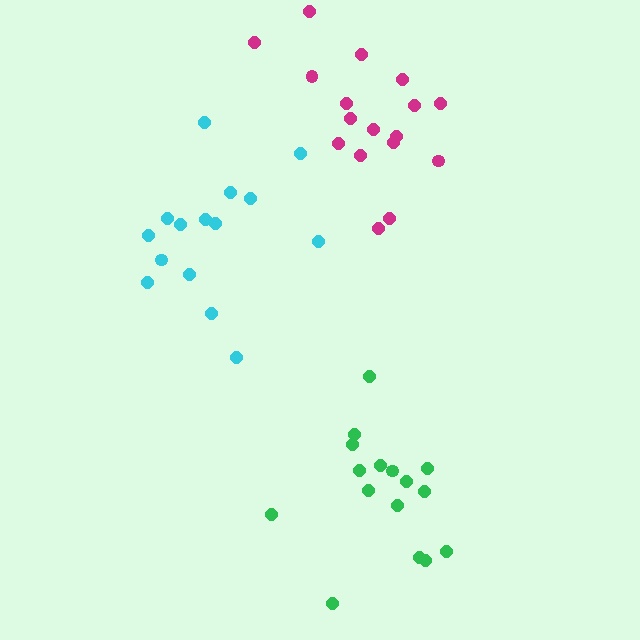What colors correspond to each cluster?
The clusters are colored: cyan, green, magenta.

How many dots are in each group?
Group 1: 15 dots, Group 2: 16 dots, Group 3: 17 dots (48 total).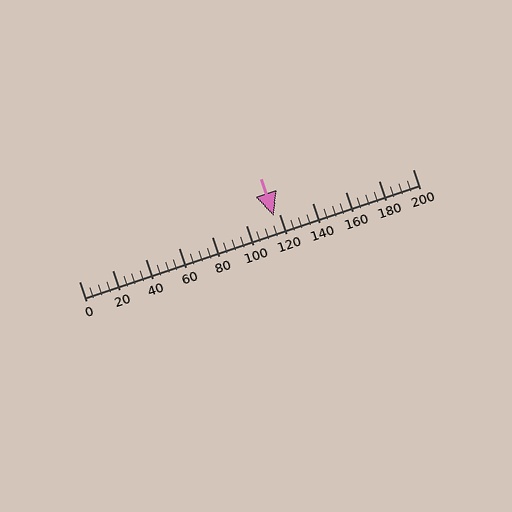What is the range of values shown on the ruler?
The ruler shows values from 0 to 200.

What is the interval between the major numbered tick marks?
The major tick marks are spaced 20 units apart.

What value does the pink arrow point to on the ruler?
The pink arrow points to approximately 117.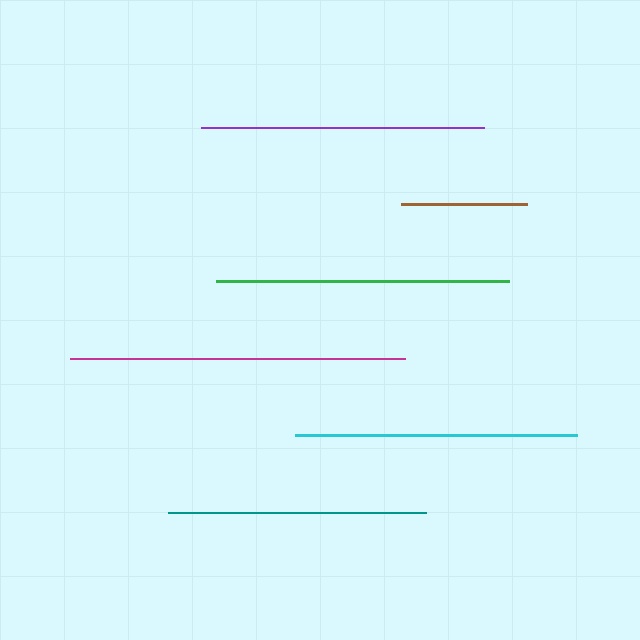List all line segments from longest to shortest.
From longest to shortest: magenta, green, purple, cyan, teal, brown.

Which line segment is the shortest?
The brown line is the shortest at approximately 126 pixels.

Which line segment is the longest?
The magenta line is the longest at approximately 335 pixels.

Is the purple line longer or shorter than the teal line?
The purple line is longer than the teal line.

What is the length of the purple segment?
The purple segment is approximately 283 pixels long.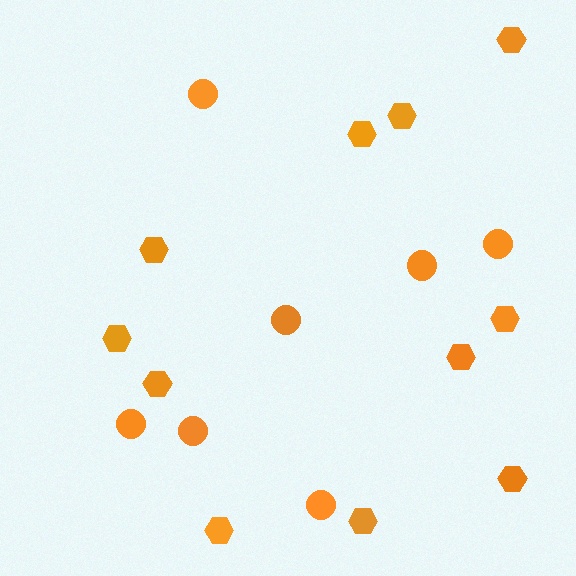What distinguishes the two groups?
There are 2 groups: one group of hexagons (11) and one group of circles (7).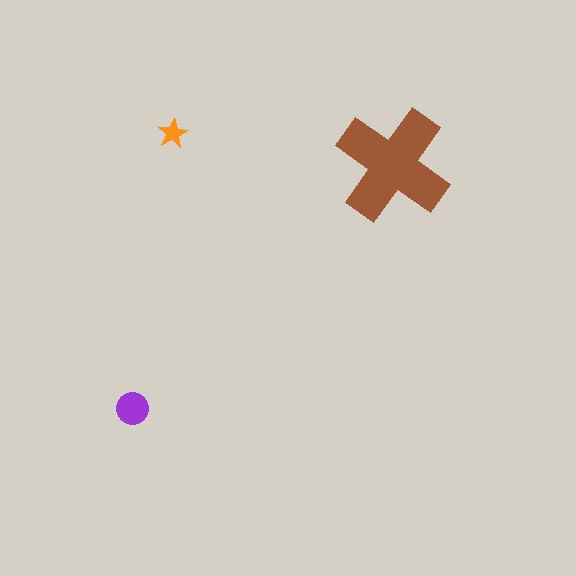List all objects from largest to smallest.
The brown cross, the purple circle, the orange star.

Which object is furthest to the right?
The brown cross is rightmost.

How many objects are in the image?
There are 3 objects in the image.